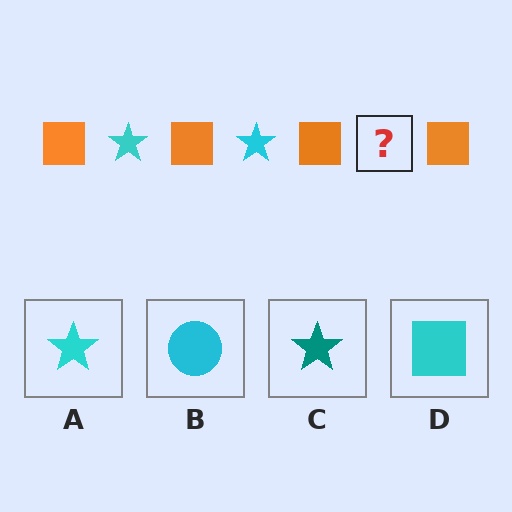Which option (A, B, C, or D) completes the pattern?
A.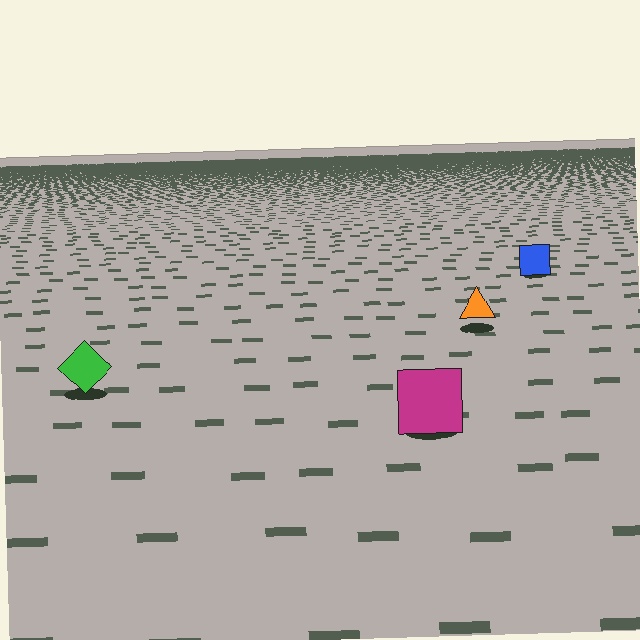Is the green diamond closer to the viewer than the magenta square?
No. The magenta square is closer — you can tell from the texture gradient: the ground texture is coarser near it.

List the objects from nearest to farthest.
From nearest to farthest: the magenta square, the green diamond, the orange triangle, the blue square.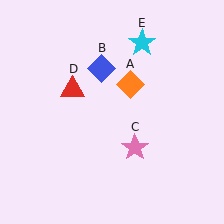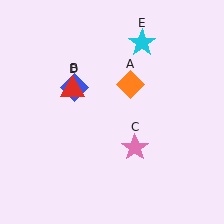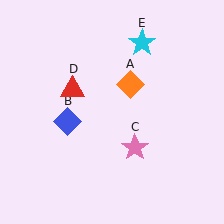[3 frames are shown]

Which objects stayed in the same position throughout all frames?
Orange diamond (object A) and pink star (object C) and red triangle (object D) and cyan star (object E) remained stationary.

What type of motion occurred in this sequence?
The blue diamond (object B) rotated counterclockwise around the center of the scene.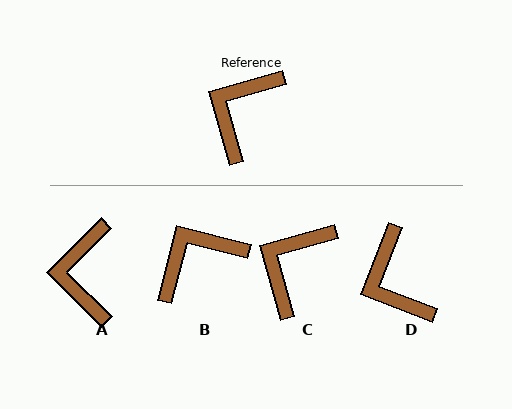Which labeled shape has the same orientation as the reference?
C.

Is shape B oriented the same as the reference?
No, it is off by about 30 degrees.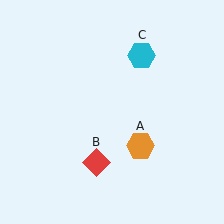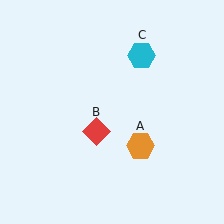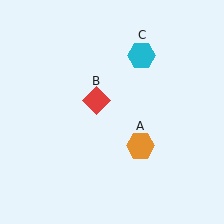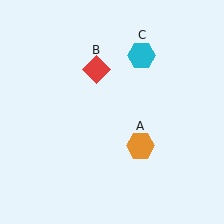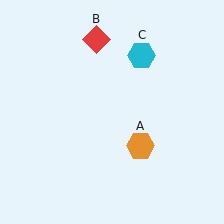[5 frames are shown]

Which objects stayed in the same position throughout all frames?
Orange hexagon (object A) and cyan hexagon (object C) remained stationary.